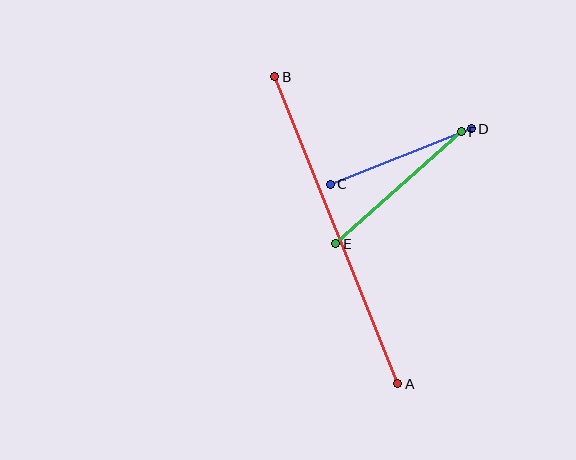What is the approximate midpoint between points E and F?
The midpoint is at approximately (398, 188) pixels.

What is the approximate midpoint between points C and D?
The midpoint is at approximately (401, 157) pixels.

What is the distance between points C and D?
The distance is approximately 151 pixels.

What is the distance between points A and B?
The distance is approximately 331 pixels.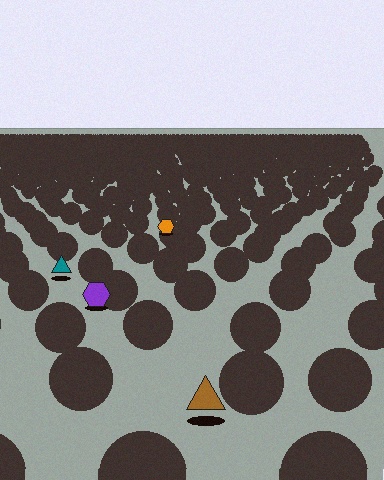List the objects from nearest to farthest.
From nearest to farthest: the brown triangle, the purple hexagon, the teal triangle, the orange hexagon.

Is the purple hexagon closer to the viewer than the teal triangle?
Yes. The purple hexagon is closer — you can tell from the texture gradient: the ground texture is coarser near it.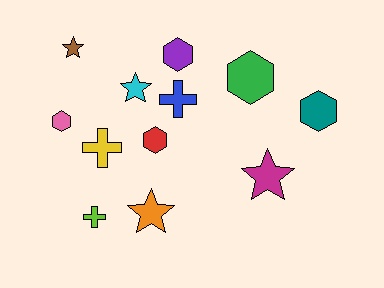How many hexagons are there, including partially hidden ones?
There are 5 hexagons.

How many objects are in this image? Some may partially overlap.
There are 12 objects.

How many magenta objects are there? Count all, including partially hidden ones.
There is 1 magenta object.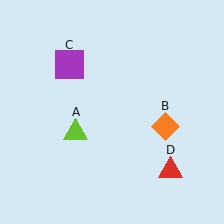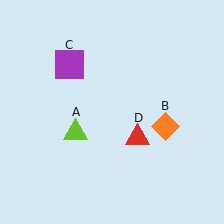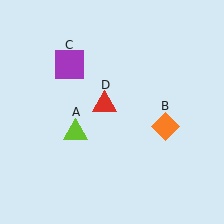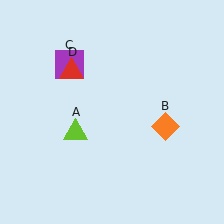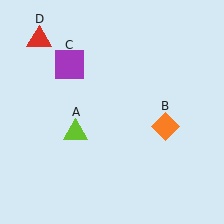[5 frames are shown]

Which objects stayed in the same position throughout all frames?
Lime triangle (object A) and orange diamond (object B) and purple square (object C) remained stationary.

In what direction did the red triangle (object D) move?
The red triangle (object D) moved up and to the left.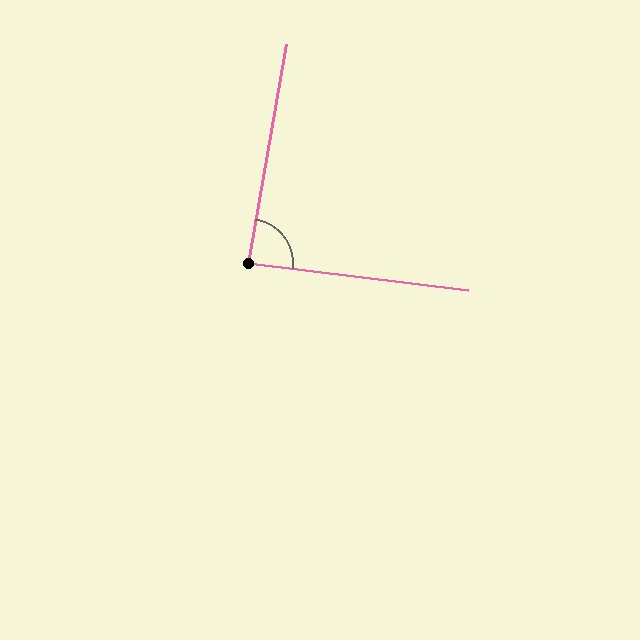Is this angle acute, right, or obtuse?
It is approximately a right angle.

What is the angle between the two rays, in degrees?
Approximately 87 degrees.